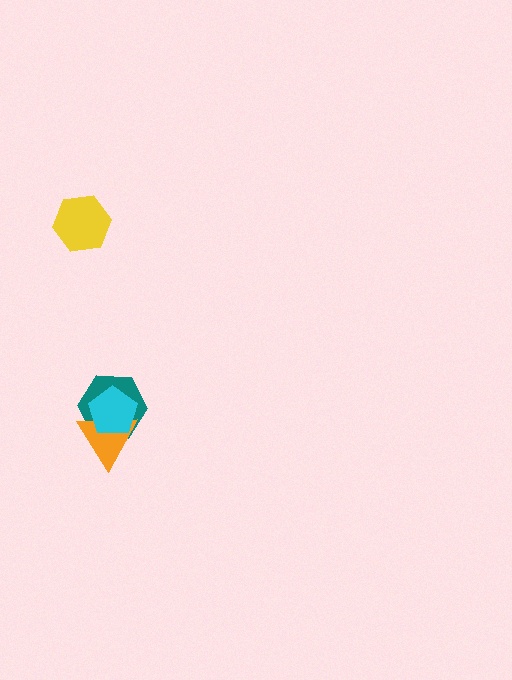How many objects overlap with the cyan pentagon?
2 objects overlap with the cyan pentagon.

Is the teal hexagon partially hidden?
Yes, it is partially covered by another shape.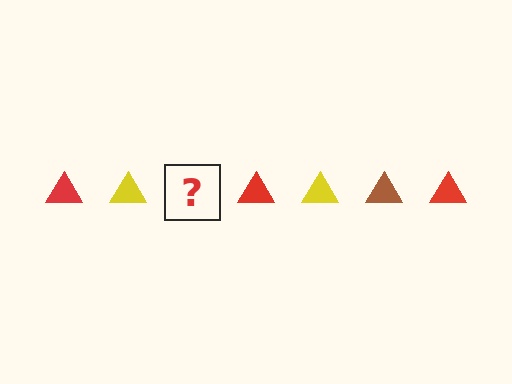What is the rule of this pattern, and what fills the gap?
The rule is that the pattern cycles through red, yellow, brown triangles. The gap should be filled with a brown triangle.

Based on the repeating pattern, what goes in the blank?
The blank should be a brown triangle.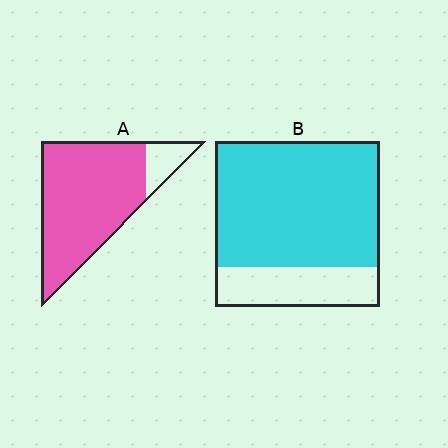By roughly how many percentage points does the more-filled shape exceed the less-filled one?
By roughly 10 percentage points (A over B).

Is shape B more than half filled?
Yes.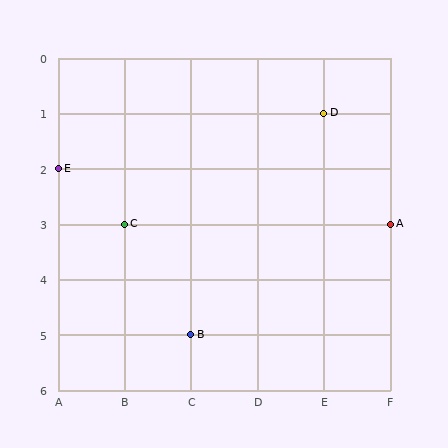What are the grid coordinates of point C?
Point C is at grid coordinates (B, 3).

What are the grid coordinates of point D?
Point D is at grid coordinates (E, 1).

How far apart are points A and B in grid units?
Points A and B are 3 columns and 2 rows apart (about 3.6 grid units diagonally).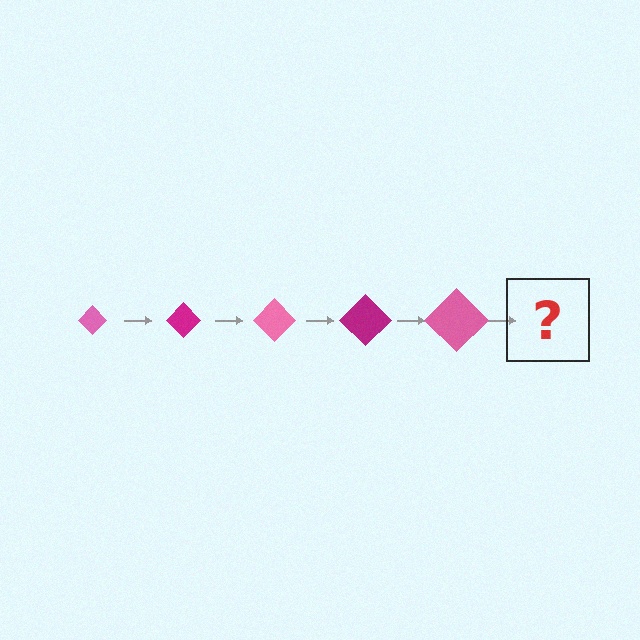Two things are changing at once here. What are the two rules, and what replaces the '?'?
The two rules are that the diamond grows larger each step and the color cycles through pink and magenta. The '?' should be a magenta diamond, larger than the previous one.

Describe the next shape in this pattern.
It should be a magenta diamond, larger than the previous one.